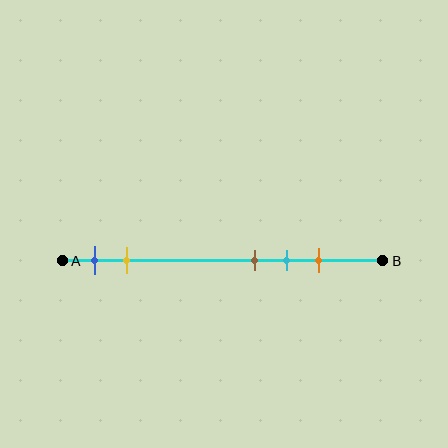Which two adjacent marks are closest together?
The brown and cyan marks are the closest adjacent pair.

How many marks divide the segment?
There are 5 marks dividing the segment.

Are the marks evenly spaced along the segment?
No, the marks are not evenly spaced.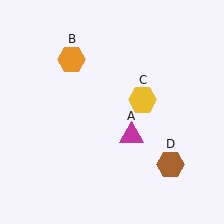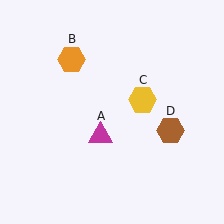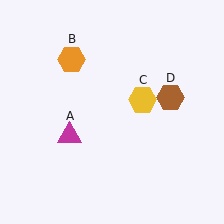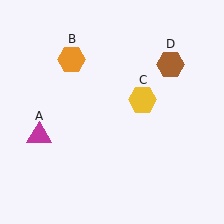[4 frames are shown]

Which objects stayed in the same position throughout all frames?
Orange hexagon (object B) and yellow hexagon (object C) remained stationary.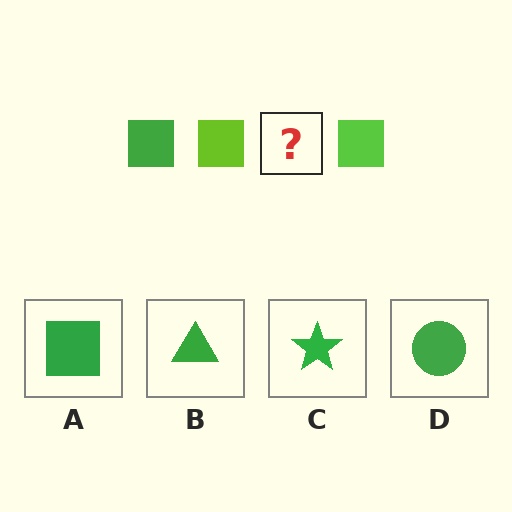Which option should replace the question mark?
Option A.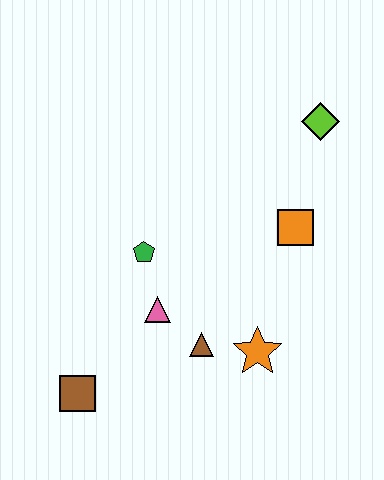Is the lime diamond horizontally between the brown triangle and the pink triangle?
No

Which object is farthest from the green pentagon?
The lime diamond is farthest from the green pentagon.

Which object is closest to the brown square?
The pink triangle is closest to the brown square.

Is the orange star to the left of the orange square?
Yes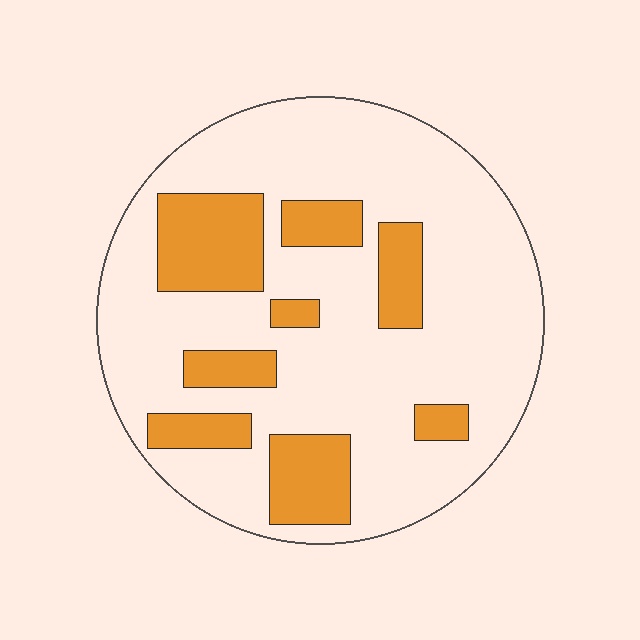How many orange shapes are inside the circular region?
8.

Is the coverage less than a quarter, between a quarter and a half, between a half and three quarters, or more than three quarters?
Less than a quarter.